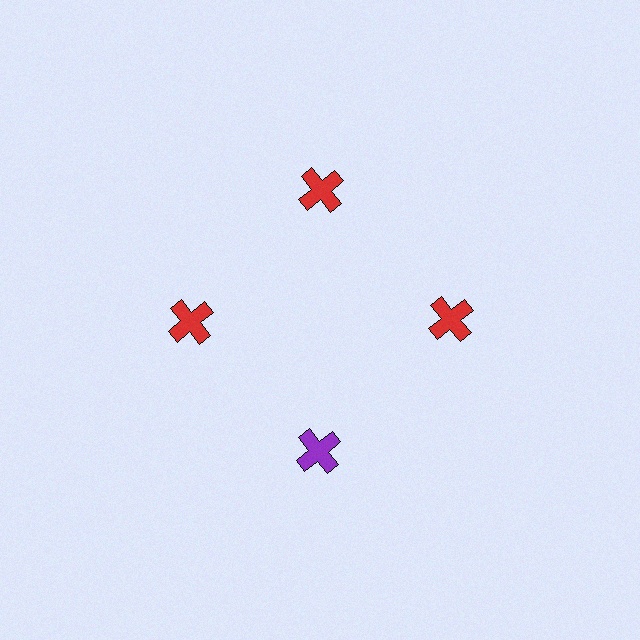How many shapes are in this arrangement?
There are 4 shapes arranged in a ring pattern.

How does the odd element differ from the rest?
It has a different color: purple instead of red.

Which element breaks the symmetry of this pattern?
The purple cross at roughly the 6 o'clock position breaks the symmetry. All other shapes are red crosses.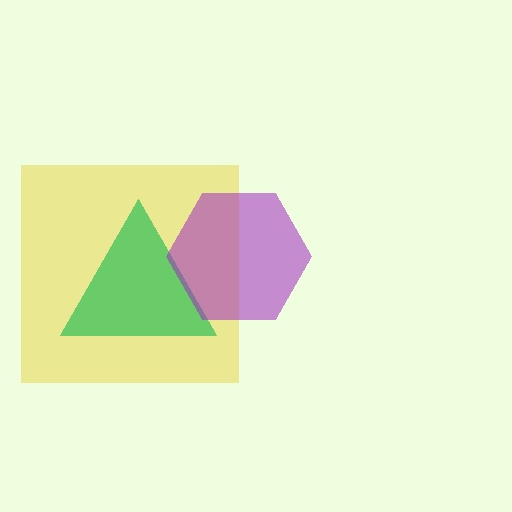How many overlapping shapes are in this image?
There are 3 overlapping shapes in the image.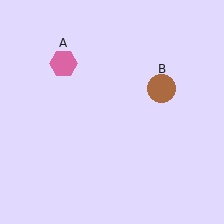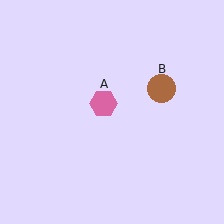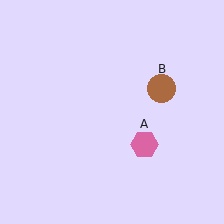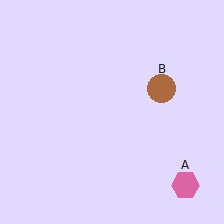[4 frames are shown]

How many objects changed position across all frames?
1 object changed position: pink hexagon (object A).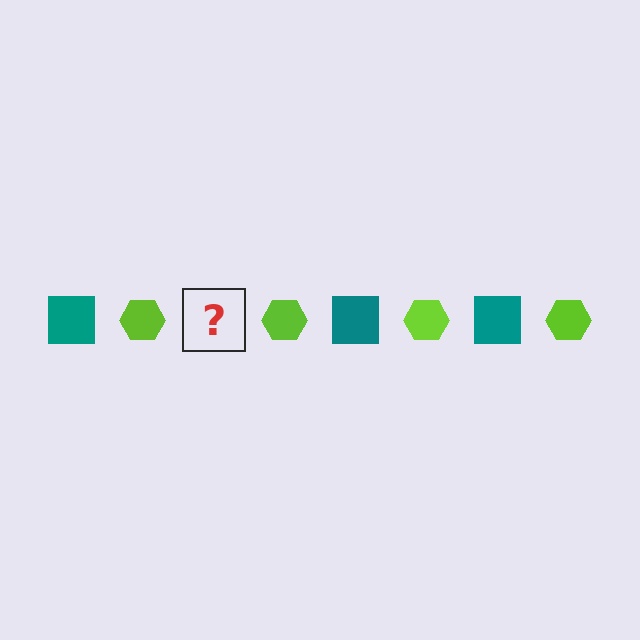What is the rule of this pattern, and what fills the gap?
The rule is that the pattern alternates between teal square and lime hexagon. The gap should be filled with a teal square.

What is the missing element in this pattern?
The missing element is a teal square.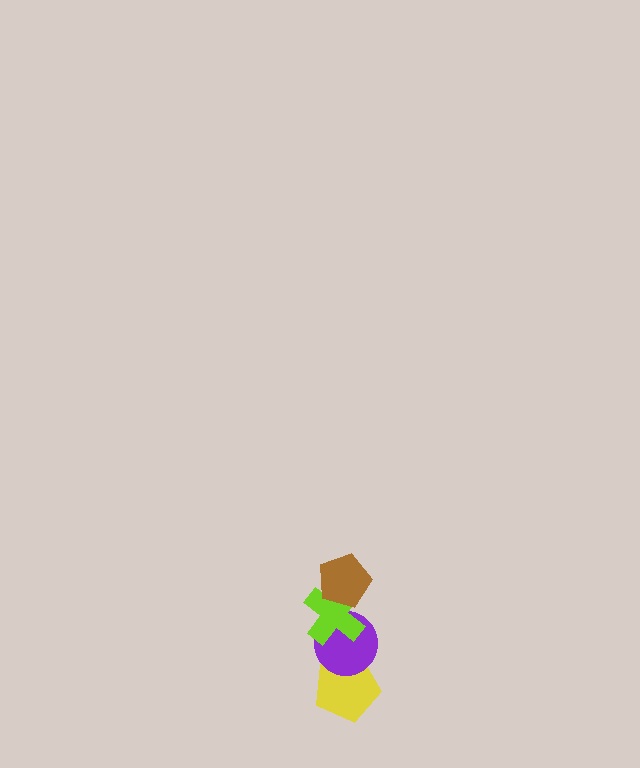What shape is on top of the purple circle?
The lime cross is on top of the purple circle.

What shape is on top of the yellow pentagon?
The purple circle is on top of the yellow pentagon.